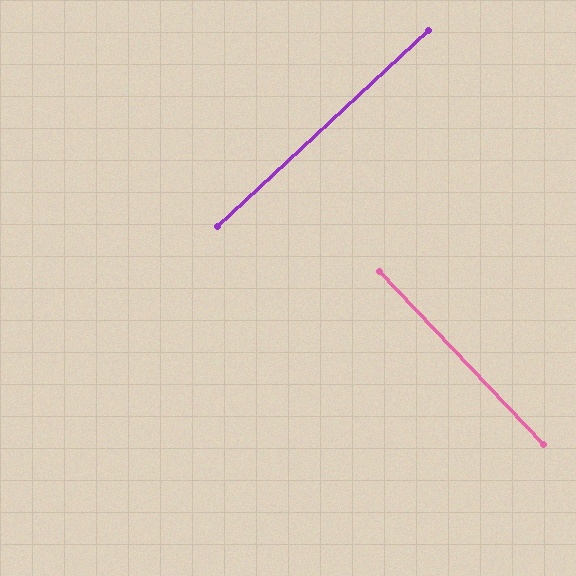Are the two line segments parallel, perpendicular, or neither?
Perpendicular — they meet at approximately 90°.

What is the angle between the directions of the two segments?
Approximately 90 degrees.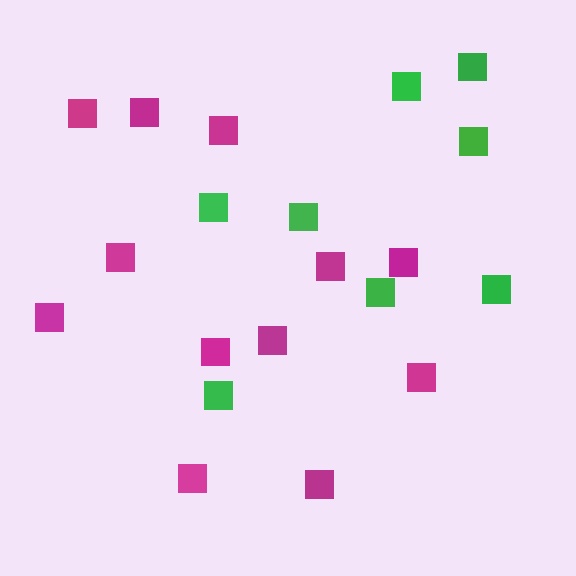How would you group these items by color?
There are 2 groups: one group of green squares (8) and one group of magenta squares (12).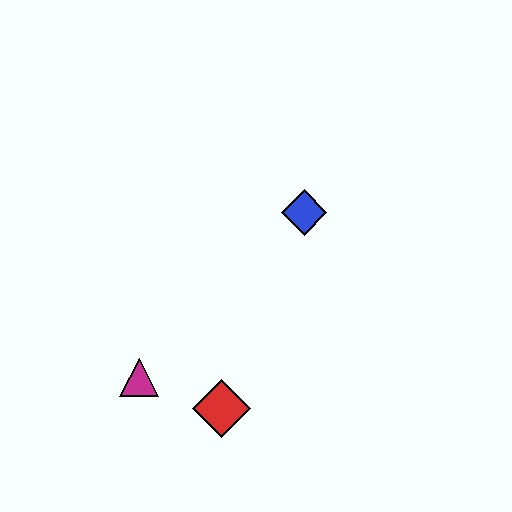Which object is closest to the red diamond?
The magenta triangle is closest to the red diamond.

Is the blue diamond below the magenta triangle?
No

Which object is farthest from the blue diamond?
The magenta triangle is farthest from the blue diamond.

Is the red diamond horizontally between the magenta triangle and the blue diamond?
Yes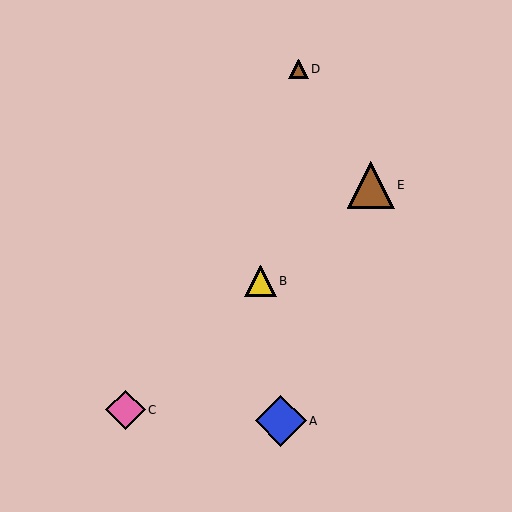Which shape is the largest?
The blue diamond (labeled A) is the largest.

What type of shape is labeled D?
Shape D is a brown triangle.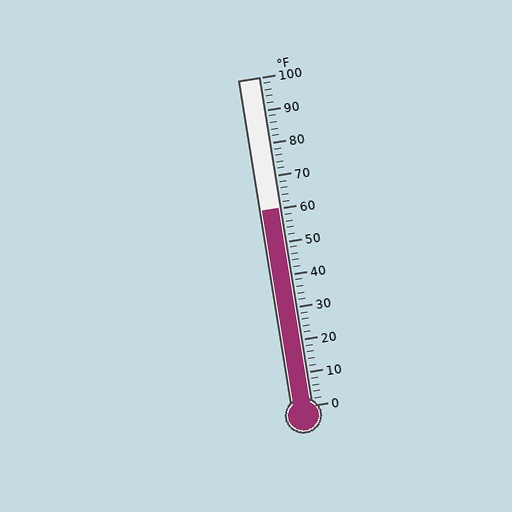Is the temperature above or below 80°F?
The temperature is below 80°F.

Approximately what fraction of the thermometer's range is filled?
The thermometer is filled to approximately 60% of its range.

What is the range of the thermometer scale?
The thermometer scale ranges from 0°F to 100°F.